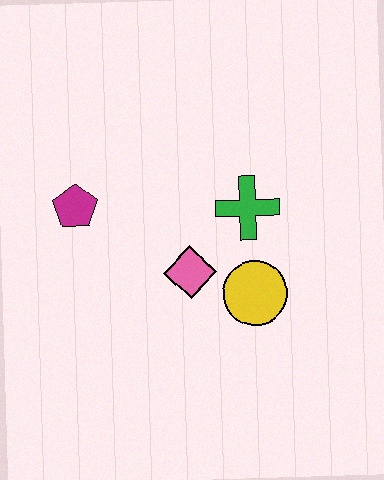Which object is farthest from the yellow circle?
The magenta pentagon is farthest from the yellow circle.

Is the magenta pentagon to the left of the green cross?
Yes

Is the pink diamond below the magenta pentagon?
Yes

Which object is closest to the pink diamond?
The yellow circle is closest to the pink diamond.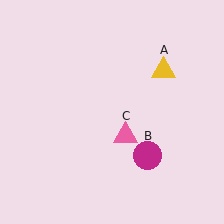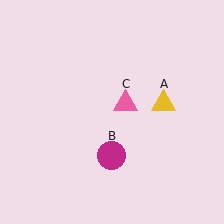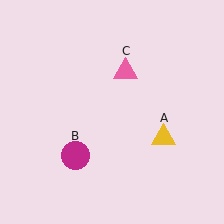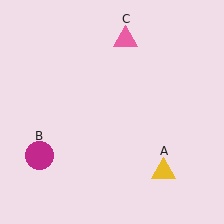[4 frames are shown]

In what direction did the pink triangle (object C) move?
The pink triangle (object C) moved up.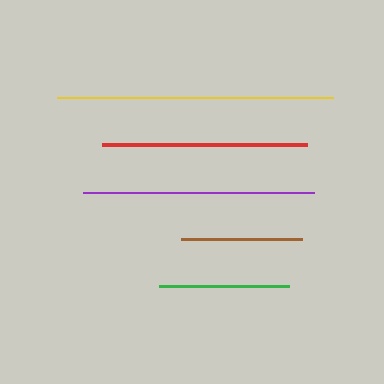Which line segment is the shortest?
The brown line is the shortest at approximately 121 pixels.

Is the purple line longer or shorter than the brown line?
The purple line is longer than the brown line.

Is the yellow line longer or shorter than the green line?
The yellow line is longer than the green line.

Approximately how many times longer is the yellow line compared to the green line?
The yellow line is approximately 2.1 times the length of the green line.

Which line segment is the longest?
The yellow line is the longest at approximately 276 pixels.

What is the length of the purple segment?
The purple segment is approximately 231 pixels long.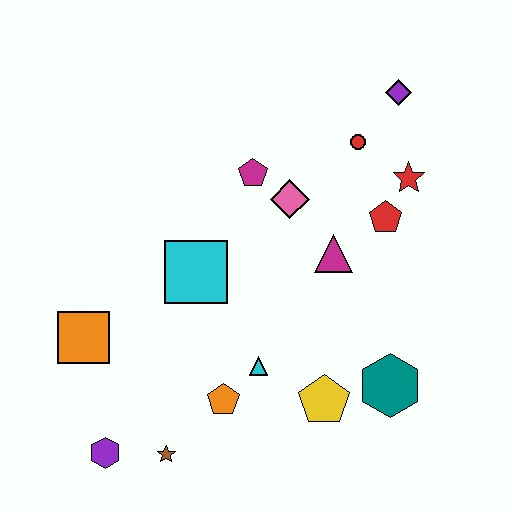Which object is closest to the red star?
The red pentagon is closest to the red star.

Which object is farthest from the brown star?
The purple diamond is farthest from the brown star.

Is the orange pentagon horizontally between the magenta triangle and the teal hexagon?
No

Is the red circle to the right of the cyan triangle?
Yes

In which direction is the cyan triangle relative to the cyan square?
The cyan triangle is below the cyan square.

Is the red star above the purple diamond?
No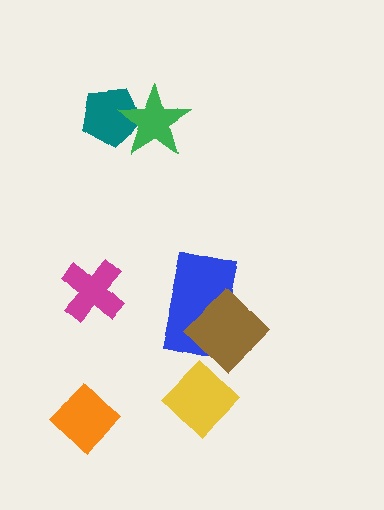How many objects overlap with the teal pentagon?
1 object overlaps with the teal pentagon.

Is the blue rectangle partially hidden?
Yes, it is partially covered by another shape.